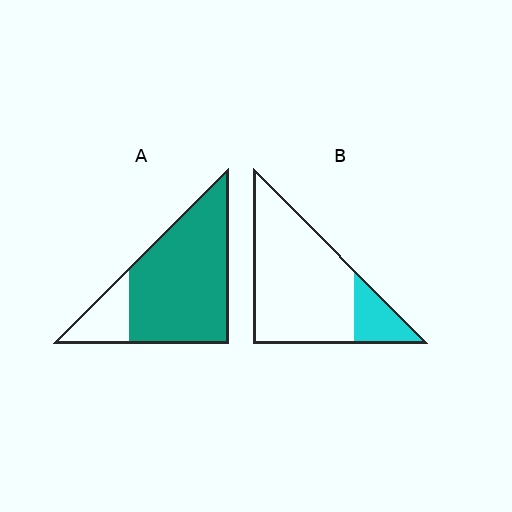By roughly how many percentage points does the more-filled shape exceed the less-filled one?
By roughly 65 percentage points (A over B).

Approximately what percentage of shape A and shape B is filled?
A is approximately 80% and B is approximately 20%.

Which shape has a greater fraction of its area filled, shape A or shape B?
Shape A.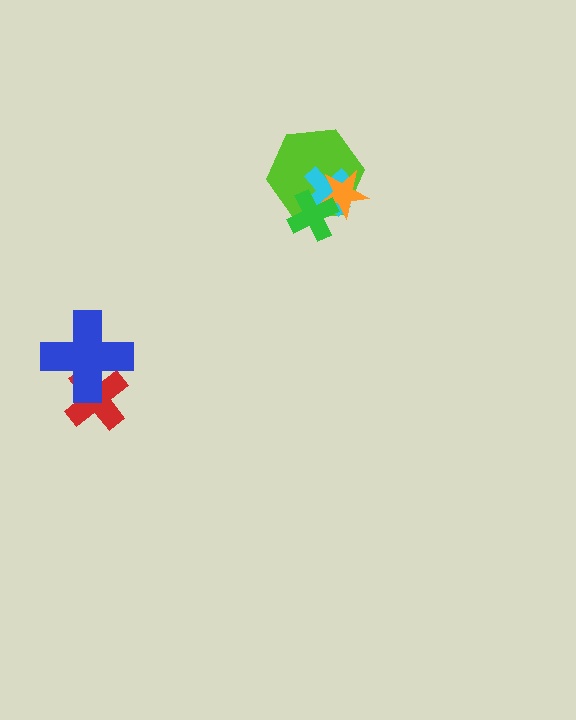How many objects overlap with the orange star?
3 objects overlap with the orange star.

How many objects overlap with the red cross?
1 object overlaps with the red cross.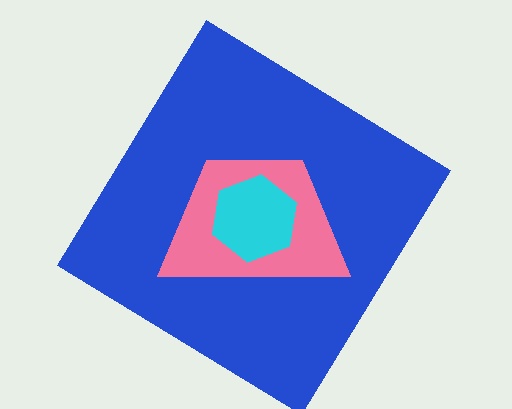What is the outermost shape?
The blue diamond.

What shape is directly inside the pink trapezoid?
The cyan hexagon.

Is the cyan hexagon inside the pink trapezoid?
Yes.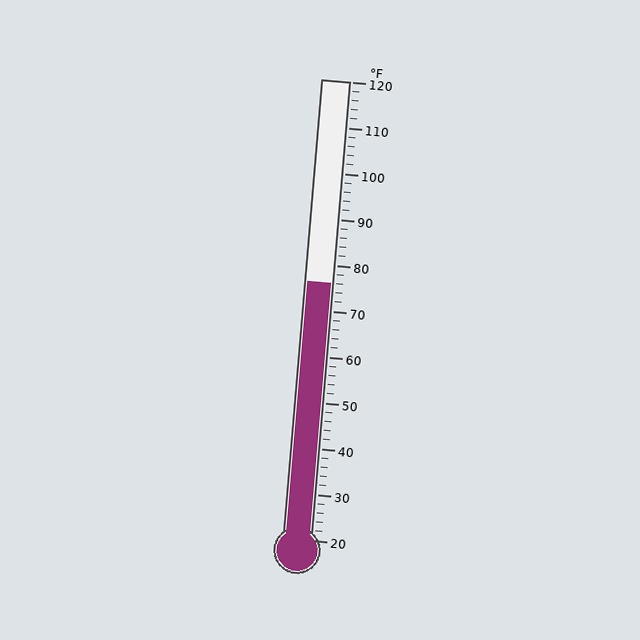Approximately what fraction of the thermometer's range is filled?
The thermometer is filled to approximately 55% of its range.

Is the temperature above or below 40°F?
The temperature is above 40°F.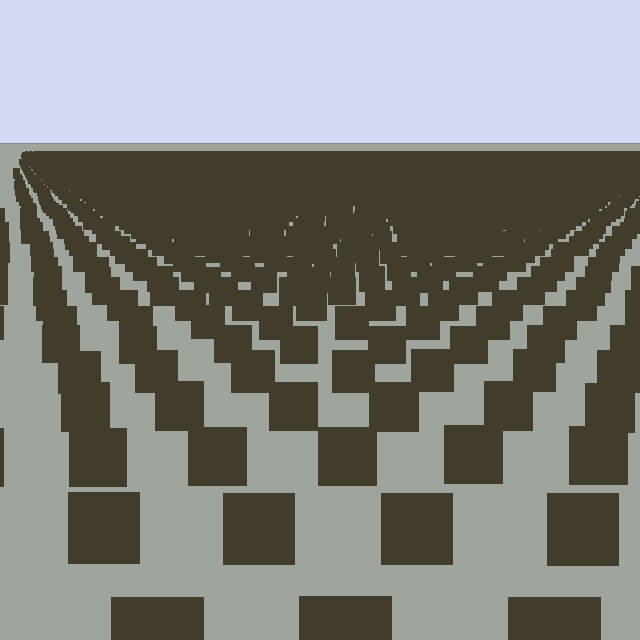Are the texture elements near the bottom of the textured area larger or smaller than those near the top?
Larger. Near the bottom, elements are closer to the viewer and appear at a bigger on-screen size.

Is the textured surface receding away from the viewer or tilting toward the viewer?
The surface is receding away from the viewer. Texture elements get smaller and denser toward the top.